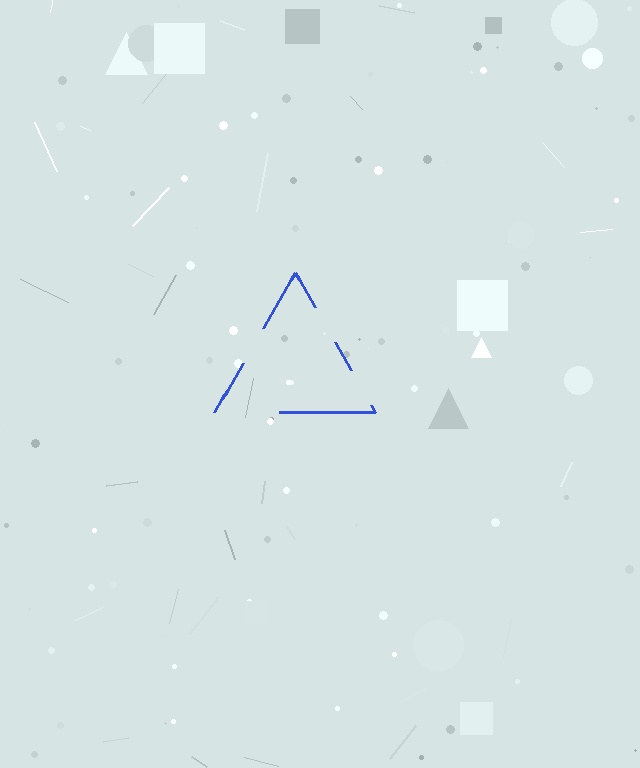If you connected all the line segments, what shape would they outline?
They would outline a triangle.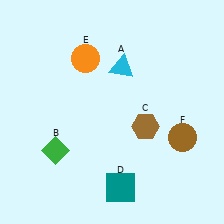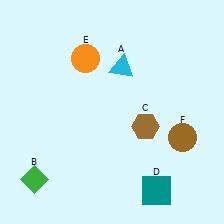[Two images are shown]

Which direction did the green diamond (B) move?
The green diamond (B) moved down.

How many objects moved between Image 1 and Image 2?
2 objects moved between the two images.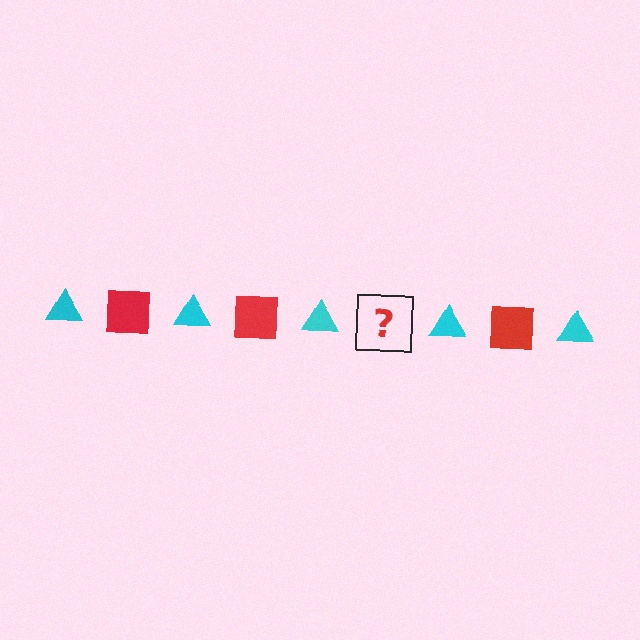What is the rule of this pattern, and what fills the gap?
The rule is that the pattern alternates between cyan triangle and red square. The gap should be filled with a red square.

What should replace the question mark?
The question mark should be replaced with a red square.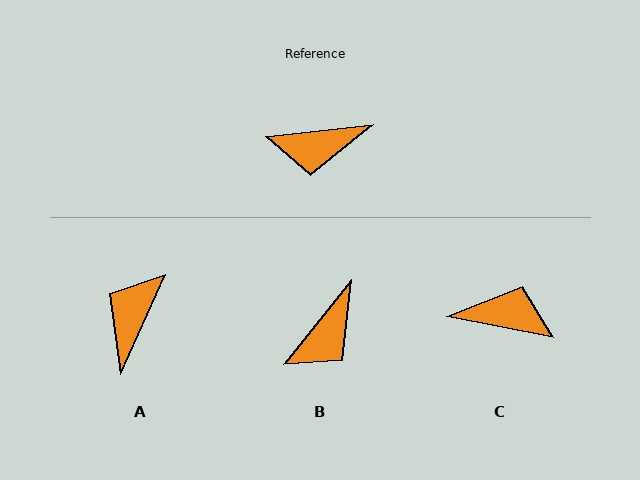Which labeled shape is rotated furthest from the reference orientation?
C, about 162 degrees away.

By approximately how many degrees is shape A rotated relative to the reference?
Approximately 121 degrees clockwise.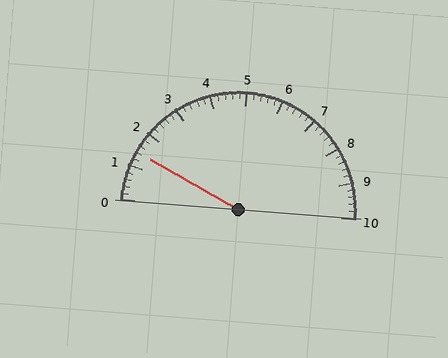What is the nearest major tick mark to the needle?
The nearest major tick mark is 1.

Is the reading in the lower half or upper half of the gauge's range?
The reading is in the lower half of the range (0 to 10).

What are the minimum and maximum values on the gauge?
The gauge ranges from 0 to 10.